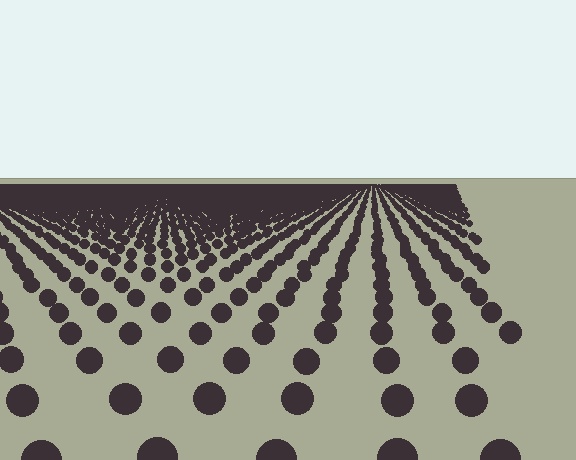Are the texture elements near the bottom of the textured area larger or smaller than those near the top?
Larger. Near the bottom, elements are closer to the viewer and appear at a bigger on-screen size.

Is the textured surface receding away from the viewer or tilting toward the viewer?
The surface is receding away from the viewer. Texture elements get smaller and denser toward the top.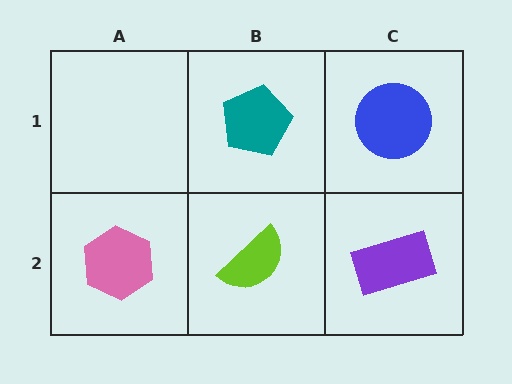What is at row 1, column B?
A teal pentagon.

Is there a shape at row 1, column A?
No, that cell is empty.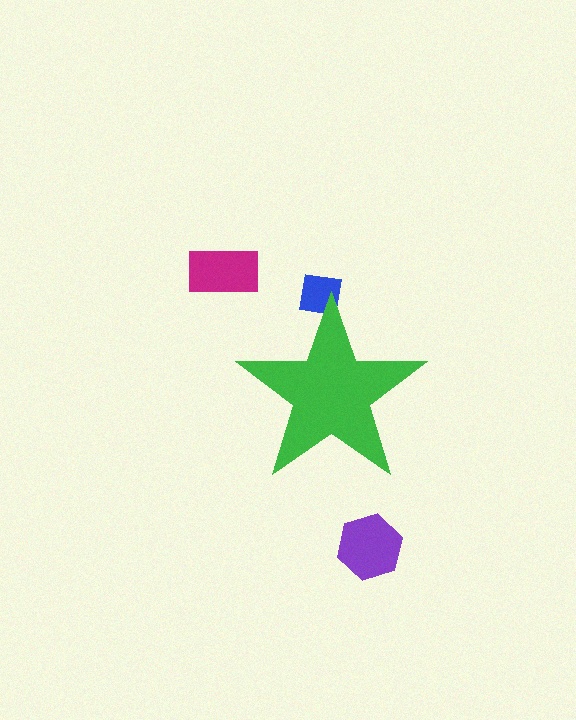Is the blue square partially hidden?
Yes, the blue square is partially hidden behind the green star.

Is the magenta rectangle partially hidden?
No, the magenta rectangle is fully visible.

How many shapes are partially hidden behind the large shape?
1 shape is partially hidden.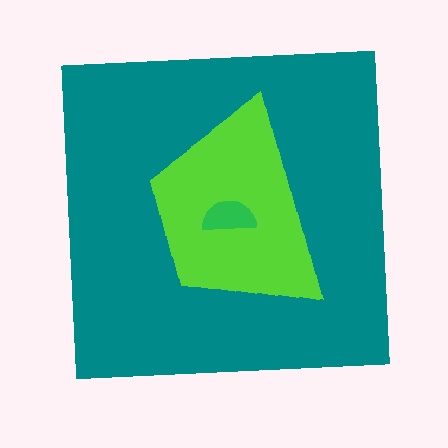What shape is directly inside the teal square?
The lime trapezoid.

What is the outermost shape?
The teal square.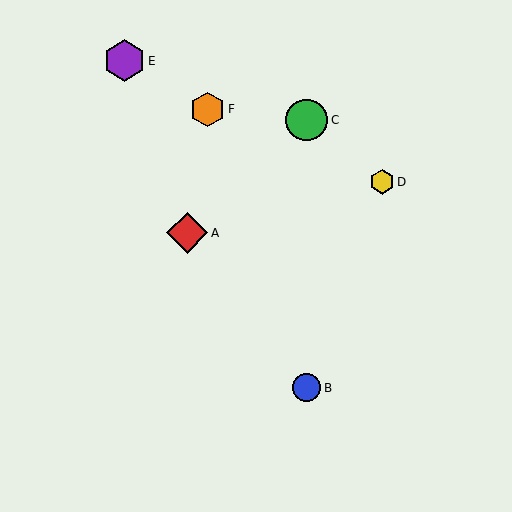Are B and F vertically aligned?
No, B is at x≈307 and F is at x≈207.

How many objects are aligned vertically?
2 objects (B, C) are aligned vertically.